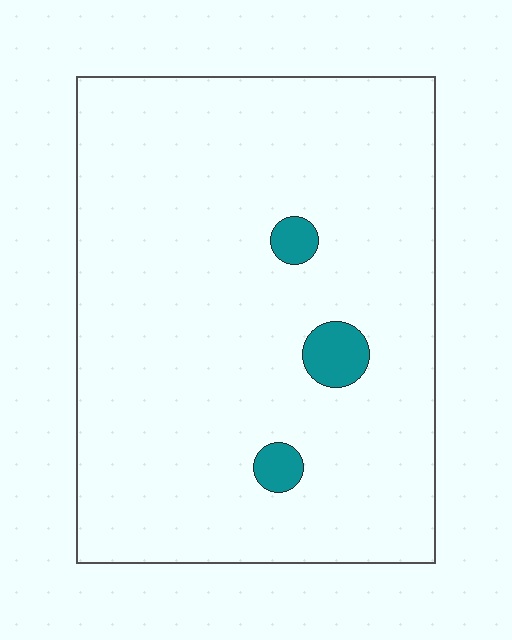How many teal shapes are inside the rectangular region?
3.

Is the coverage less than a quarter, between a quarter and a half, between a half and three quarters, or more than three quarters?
Less than a quarter.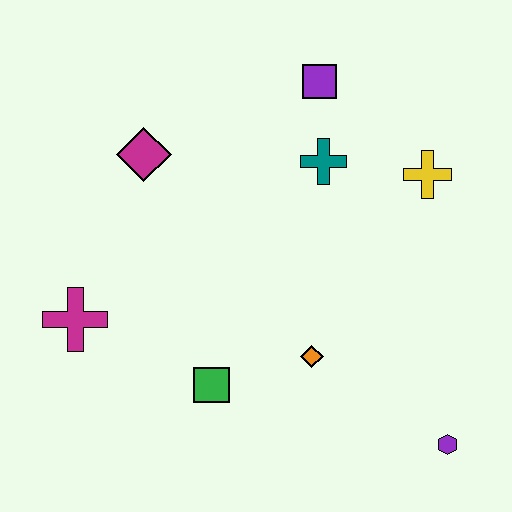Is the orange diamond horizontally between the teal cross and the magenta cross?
Yes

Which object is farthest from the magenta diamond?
The purple hexagon is farthest from the magenta diamond.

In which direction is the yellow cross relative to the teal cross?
The yellow cross is to the right of the teal cross.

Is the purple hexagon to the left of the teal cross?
No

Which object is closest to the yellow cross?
The teal cross is closest to the yellow cross.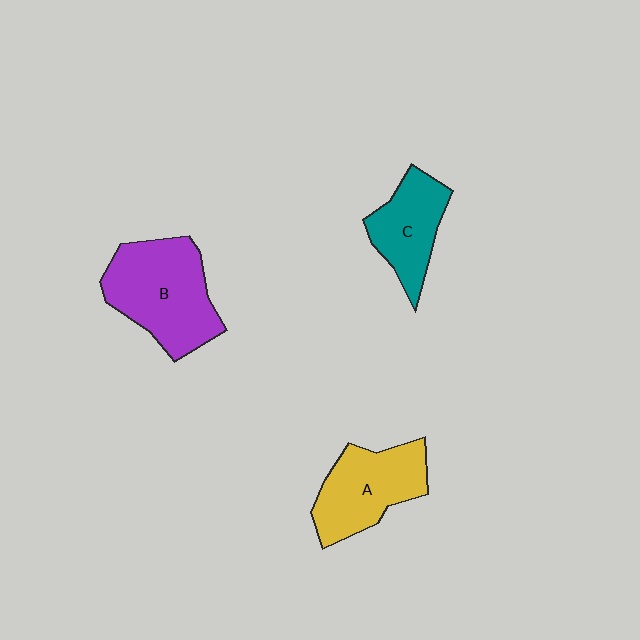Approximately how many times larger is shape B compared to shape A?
Approximately 1.3 times.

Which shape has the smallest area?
Shape C (teal).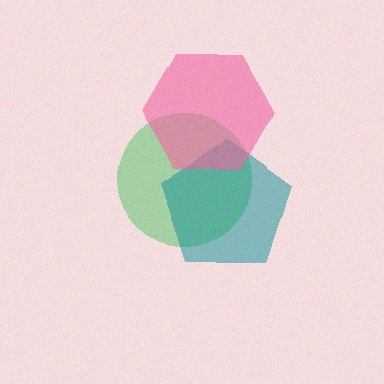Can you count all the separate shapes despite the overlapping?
Yes, there are 3 separate shapes.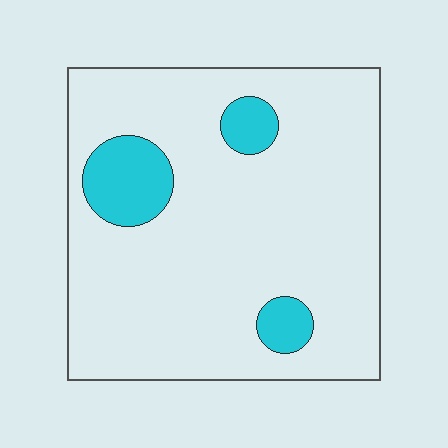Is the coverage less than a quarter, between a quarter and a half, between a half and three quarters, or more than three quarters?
Less than a quarter.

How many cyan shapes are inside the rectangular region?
3.